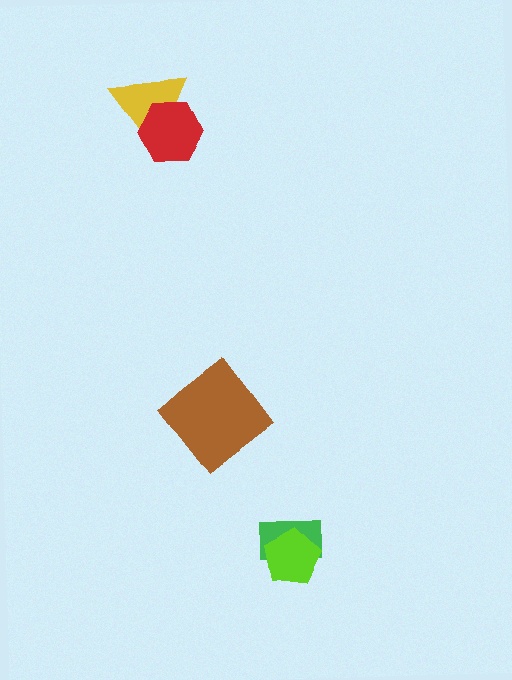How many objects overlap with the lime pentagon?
1 object overlaps with the lime pentagon.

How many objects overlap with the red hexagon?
1 object overlaps with the red hexagon.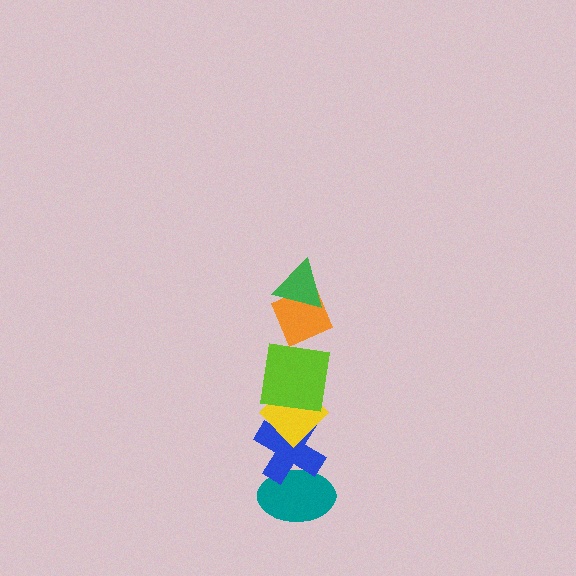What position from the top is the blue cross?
The blue cross is 5th from the top.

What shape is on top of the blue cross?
The yellow diamond is on top of the blue cross.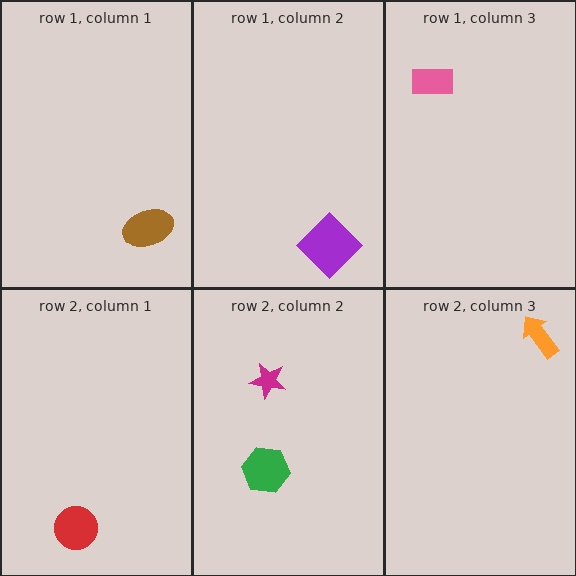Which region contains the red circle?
The row 2, column 1 region.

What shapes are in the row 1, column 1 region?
The brown ellipse.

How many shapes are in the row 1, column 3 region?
1.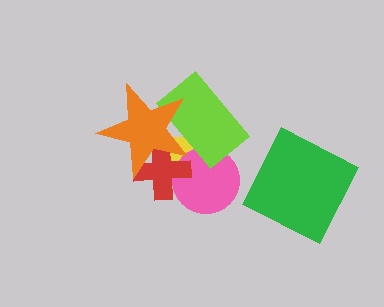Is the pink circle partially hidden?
Yes, it is partially covered by another shape.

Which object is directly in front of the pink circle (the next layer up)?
The red cross is directly in front of the pink circle.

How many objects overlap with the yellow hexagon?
4 objects overlap with the yellow hexagon.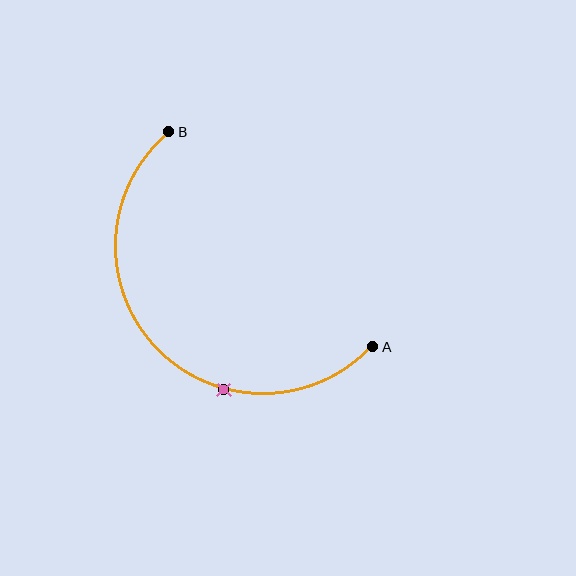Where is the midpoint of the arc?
The arc midpoint is the point on the curve farthest from the straight line joining A and B. It sits below and to the left of that line.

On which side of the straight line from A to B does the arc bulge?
The arc bulges below and to the left of the straight line connecting A and B.